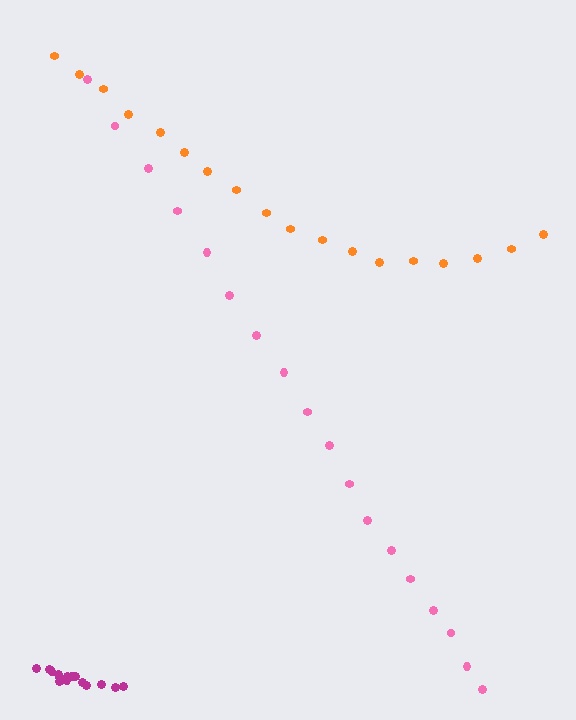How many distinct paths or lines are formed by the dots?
There are 3 distinct paths.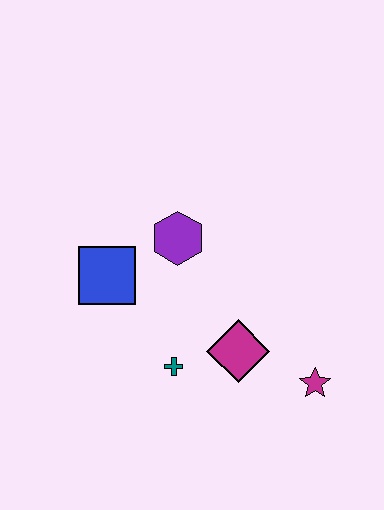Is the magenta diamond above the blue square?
No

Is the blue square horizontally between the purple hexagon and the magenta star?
No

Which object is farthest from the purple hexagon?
The magenta star is farthest from the purple hexagon.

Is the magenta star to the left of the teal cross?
No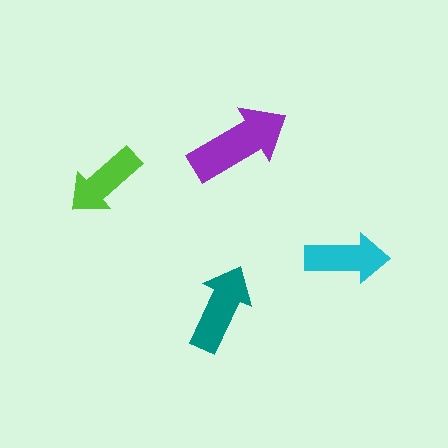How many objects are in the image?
There are 4 objects in the image.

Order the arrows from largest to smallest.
the purple one, the teal one, the cyan one, the lime one.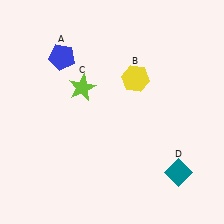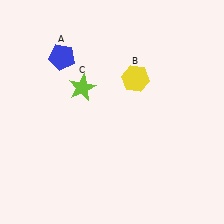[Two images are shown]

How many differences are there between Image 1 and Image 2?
There is 1 difference between the two images.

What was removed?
The teal diamond (D) was removed in Image 2.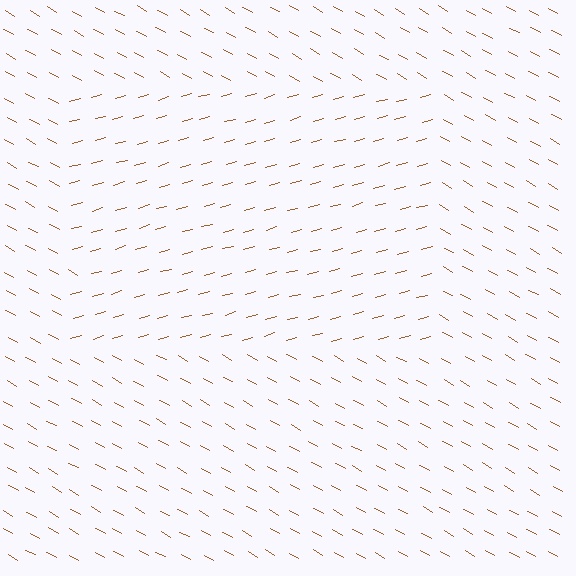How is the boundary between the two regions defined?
The boundary is defined purely by a change in line orientation (approximately 45 degrees difference). All lines are the same color and thickness.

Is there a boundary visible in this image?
Yes, there is a texture boundary formed by a change in line orientation.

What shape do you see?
I see a rectangle.